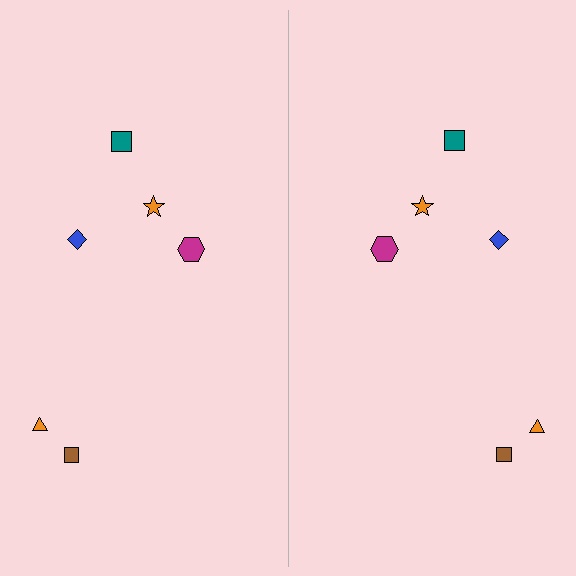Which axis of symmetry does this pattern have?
The pattern has a vertical axis of symmetry running through the center of the image.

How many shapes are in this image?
There are 12 shapes in this image.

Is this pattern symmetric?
Yes, this pattern has bilateral (reflection) symmetry.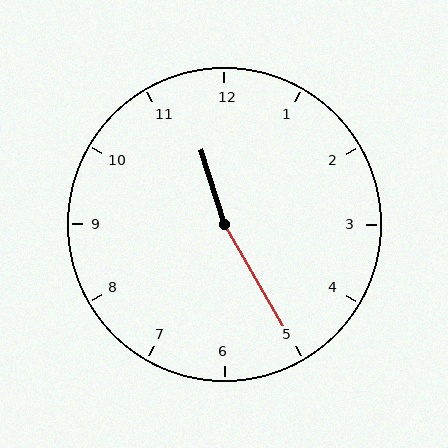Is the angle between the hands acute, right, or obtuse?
It is obtuse.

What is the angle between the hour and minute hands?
Approximately 168 degrees.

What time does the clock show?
11:25.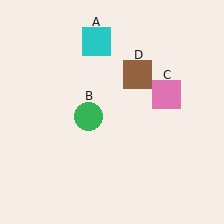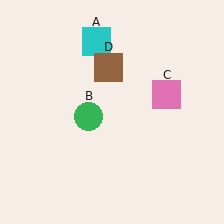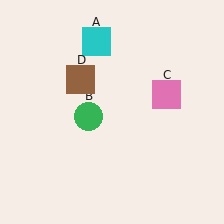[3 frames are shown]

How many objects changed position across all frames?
1 object changed position: brown square (object D).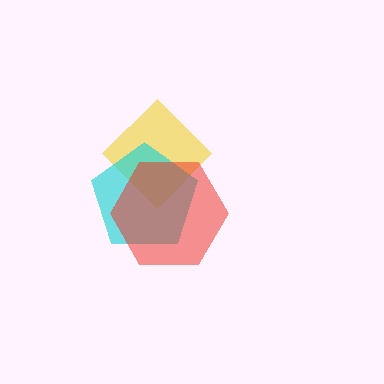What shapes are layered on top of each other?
The layered shapes are: a yellow diamond, a cyan pentagon, a red hexagon.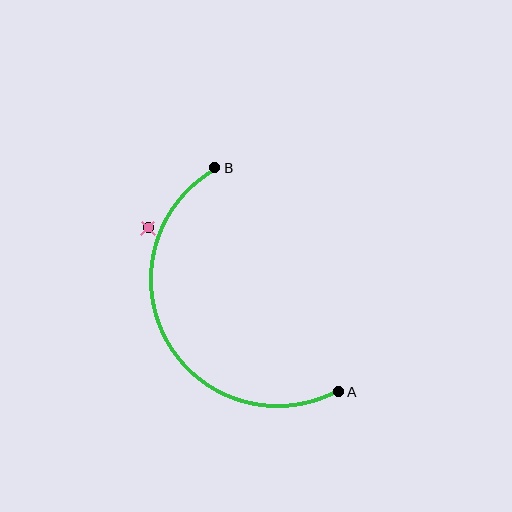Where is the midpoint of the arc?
The arc midpoint is the point on the curve farthest from the straight line joining A and B. It sits to the left of that line.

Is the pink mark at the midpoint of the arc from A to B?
No — the pink mark does not lie on the arc at all. It sits slightly outside the curve.